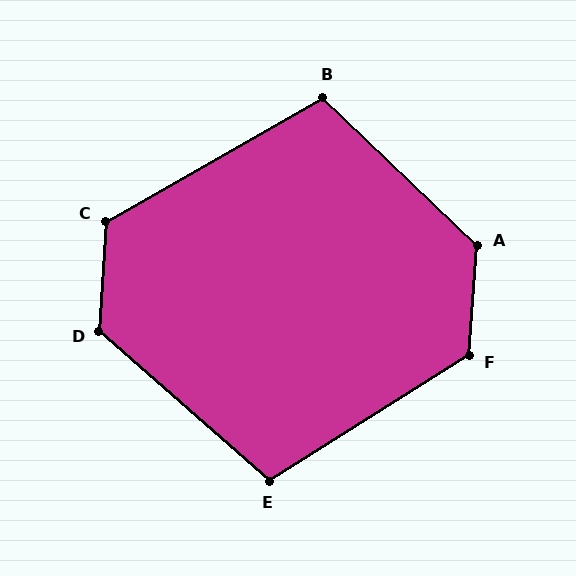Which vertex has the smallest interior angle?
B, at approximately 106 degrees.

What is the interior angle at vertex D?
Approximately 128 degrees (obtuse).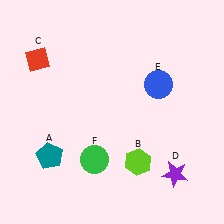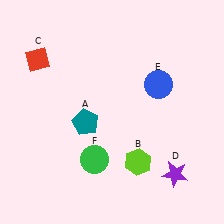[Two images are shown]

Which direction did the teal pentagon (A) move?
The teal pentagon (A) moved right.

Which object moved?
The teal pentagon (A) moved right.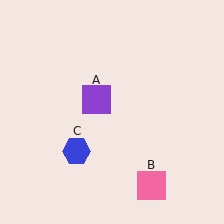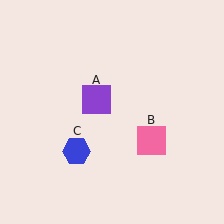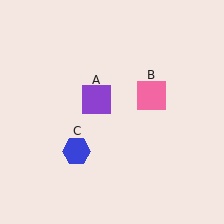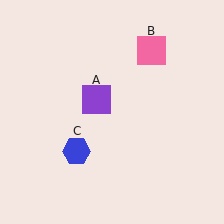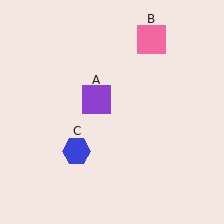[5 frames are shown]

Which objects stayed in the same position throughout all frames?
Purple square (object A) and blue hexagon (object C) remained stationary.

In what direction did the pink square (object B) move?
The pink square (object B) moved up.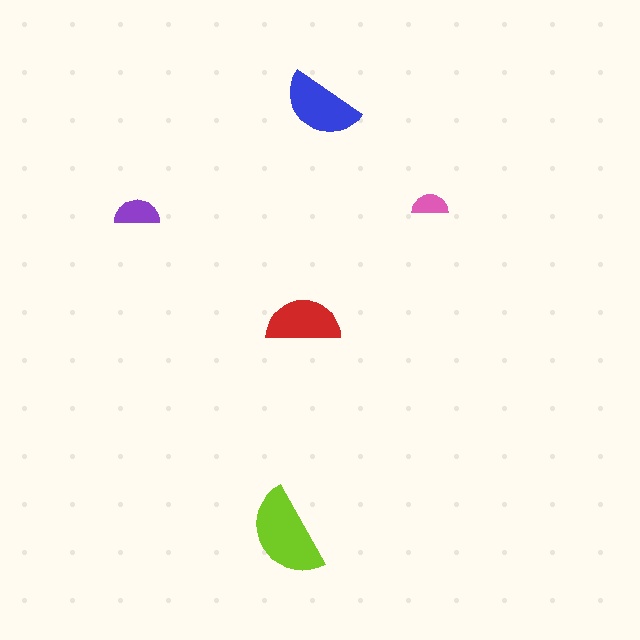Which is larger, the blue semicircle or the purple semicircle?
The blue one.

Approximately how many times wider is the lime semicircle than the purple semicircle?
About 2 times wider.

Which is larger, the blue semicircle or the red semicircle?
The blue one.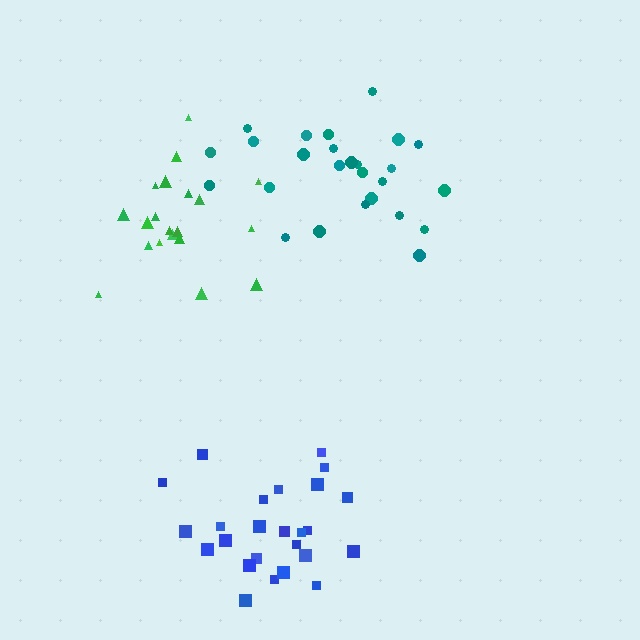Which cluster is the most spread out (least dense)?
Teal.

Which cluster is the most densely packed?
Blue.